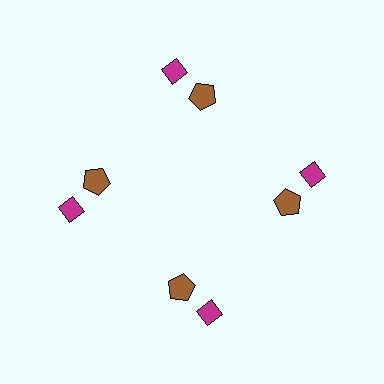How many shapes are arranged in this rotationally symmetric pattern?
There are 8 shapes, arranged in 4 groups of 2.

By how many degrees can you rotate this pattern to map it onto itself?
The pattern maps onto itself every 90 degrees of rotation.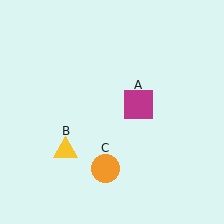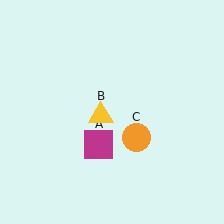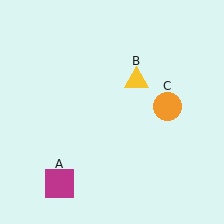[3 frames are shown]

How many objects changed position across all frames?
3 objects changed position: magenta square (object A), yellow triangle (object B), orange circle (object C).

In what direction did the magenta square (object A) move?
The magenta square (object A) moved down and to the left.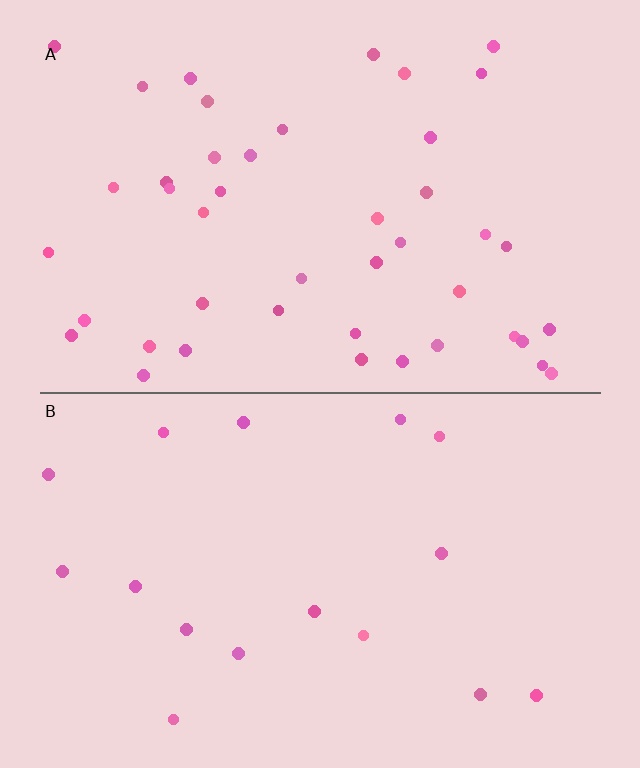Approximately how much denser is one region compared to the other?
Approximately 2.7× — region A over region B.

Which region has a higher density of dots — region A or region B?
A (the top).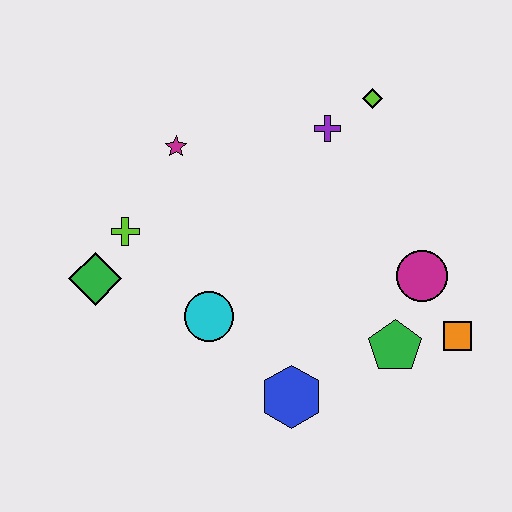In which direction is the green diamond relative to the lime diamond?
The green diamond is to the left of the lime diamond.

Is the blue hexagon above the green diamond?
No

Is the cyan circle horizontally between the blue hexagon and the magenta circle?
No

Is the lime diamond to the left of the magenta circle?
Yes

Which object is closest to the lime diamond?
The purple cross is closest to the lime diamond.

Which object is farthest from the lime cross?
The orange square is farthest from the lime cross.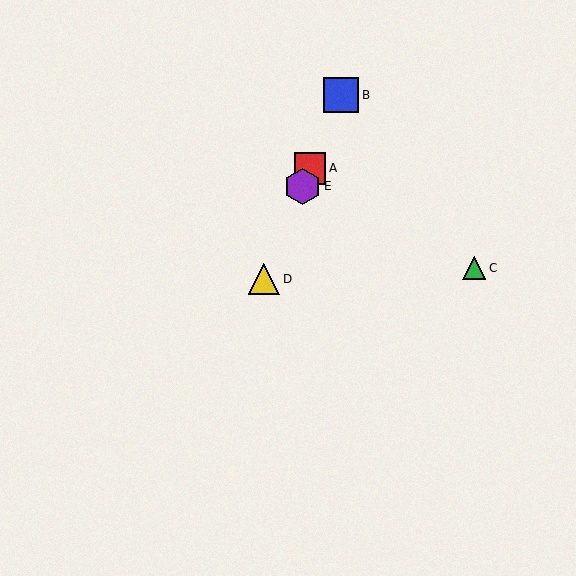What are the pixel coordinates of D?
Object D is at (264, 279).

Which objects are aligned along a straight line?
Objects A, B, D, E are aligned along a straight line.